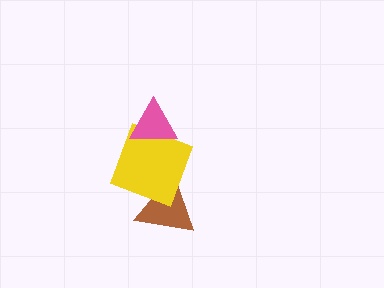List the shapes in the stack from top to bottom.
From top to bottom: the pink triangle, the yellow square, the brown triangle.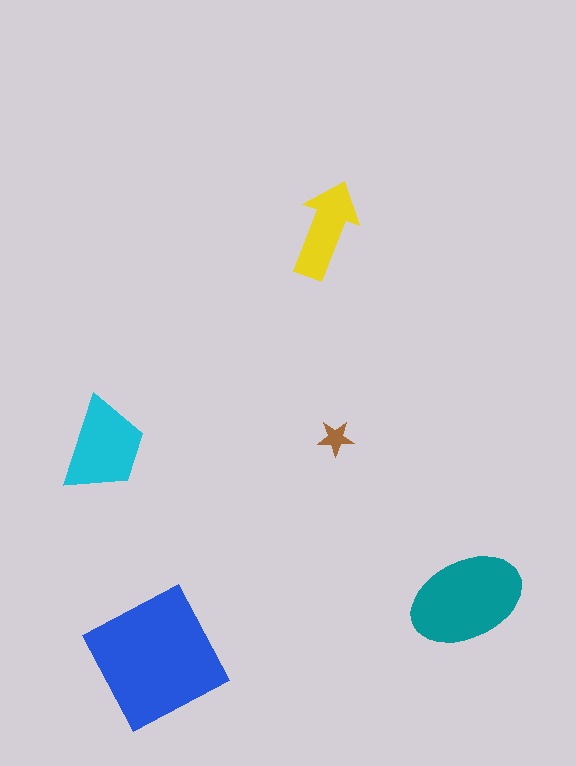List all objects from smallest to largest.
The brown star, the yellow arrow, the cyan trapezoid, the teal ellipse, the blue square.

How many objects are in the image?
There are 5 objects in the image.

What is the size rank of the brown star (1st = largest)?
5th.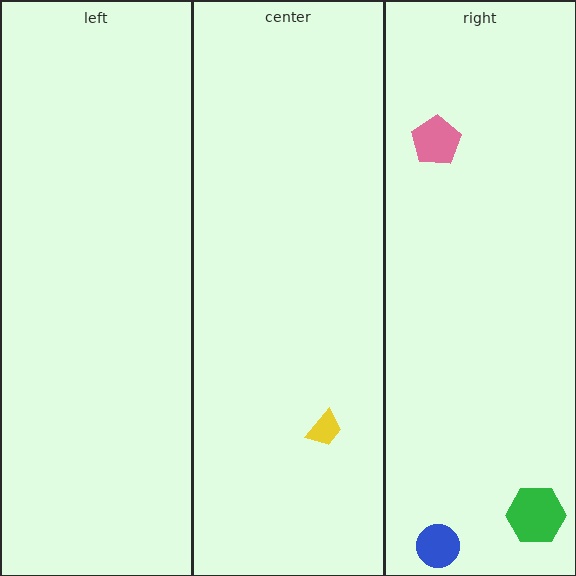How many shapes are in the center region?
1.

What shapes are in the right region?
The blue circle, the pink pentagon, the green hexagon.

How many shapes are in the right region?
3.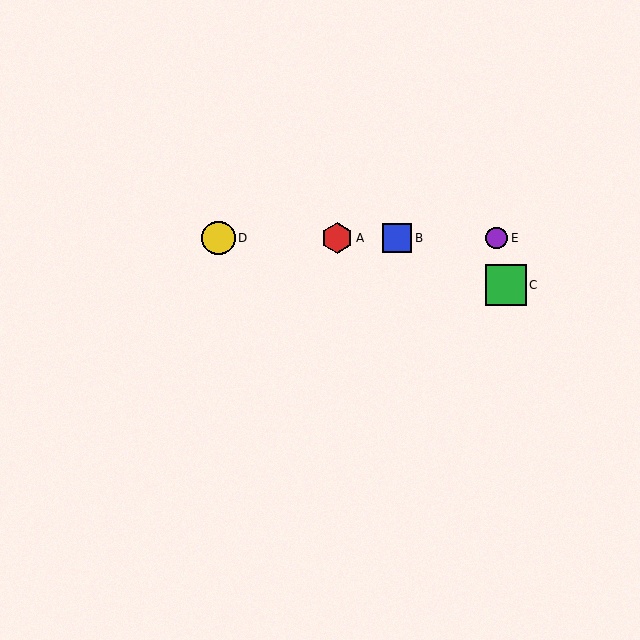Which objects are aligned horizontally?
Objects A, B, D, E are aligned horizontally.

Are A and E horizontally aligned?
Yes, both are at y≈238.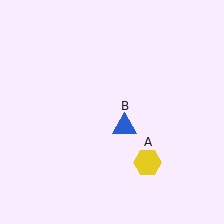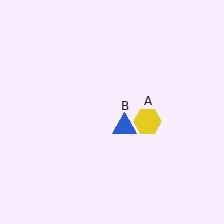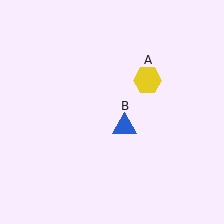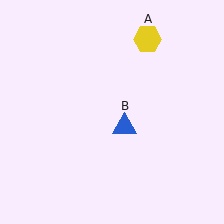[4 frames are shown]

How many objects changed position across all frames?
1 object changed position: yellow hexagon (object A).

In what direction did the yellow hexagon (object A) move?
The yellow hexagon (object A) moved up.